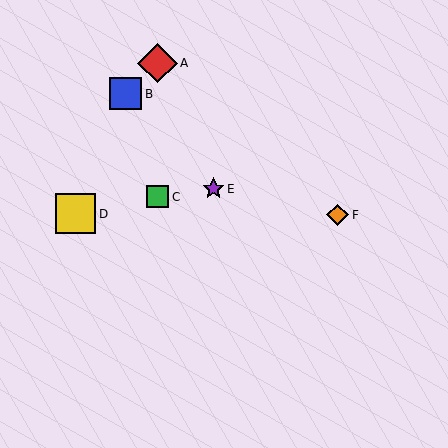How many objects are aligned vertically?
2 objects (A, C) are aligned vertically.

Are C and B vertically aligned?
No, C is at x≈157 and B is at x≈126.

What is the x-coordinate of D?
Object D is at x≈76.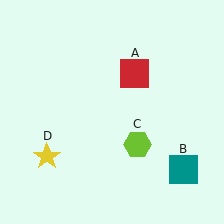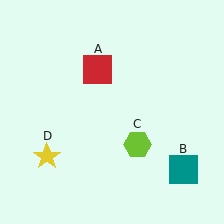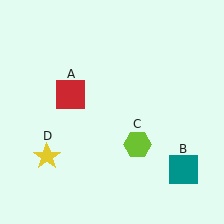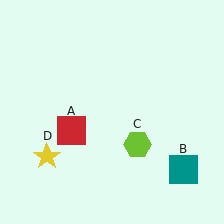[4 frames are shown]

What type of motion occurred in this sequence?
The red square (object A) rotated counterclockwise around the center of the scene.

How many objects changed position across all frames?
1 object changed position: red square (object A).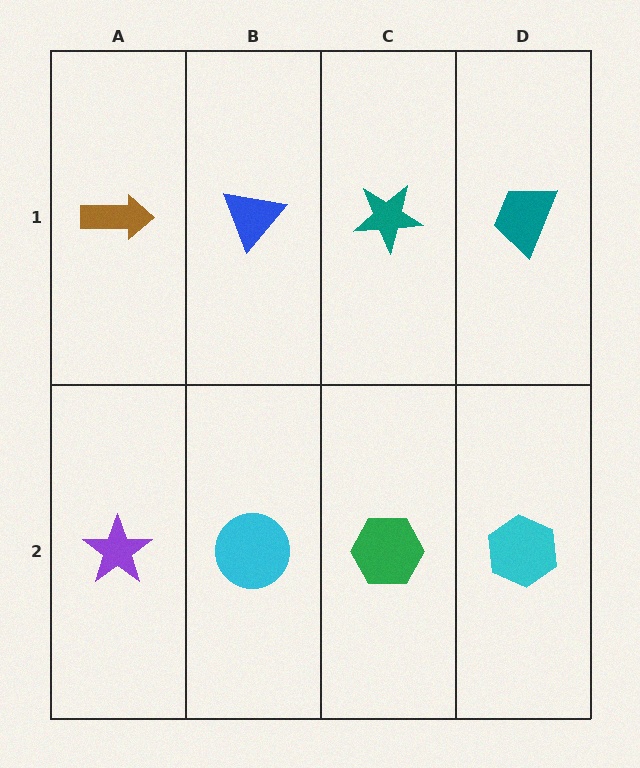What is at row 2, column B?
A cyan circle.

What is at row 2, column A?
A purple star.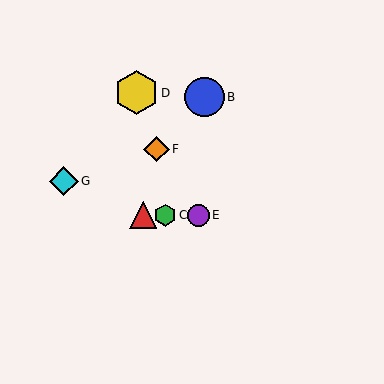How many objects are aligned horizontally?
3 objects (A, C, E) are aligned horizontally.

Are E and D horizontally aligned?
No, E is at y≈215 and D is at y≈93.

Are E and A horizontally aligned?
Yes, both are at y≈215.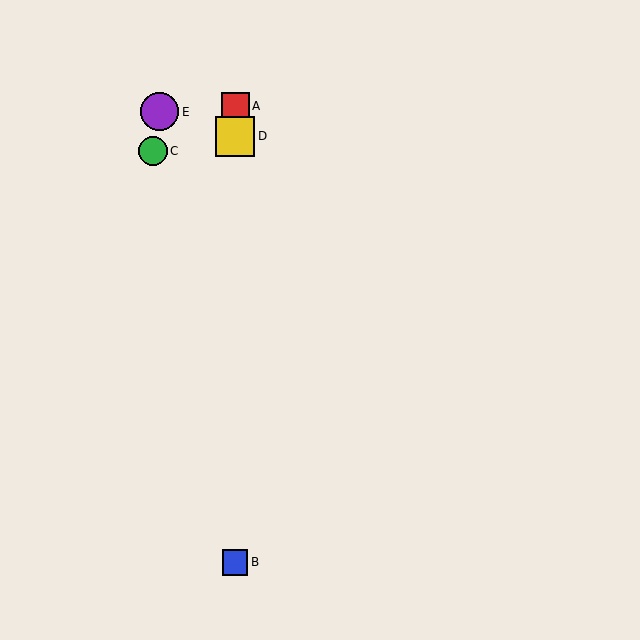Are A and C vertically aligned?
No, A is at x≈235 and C is at x≈153.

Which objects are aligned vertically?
Objects A, B, D are aligned vertically.